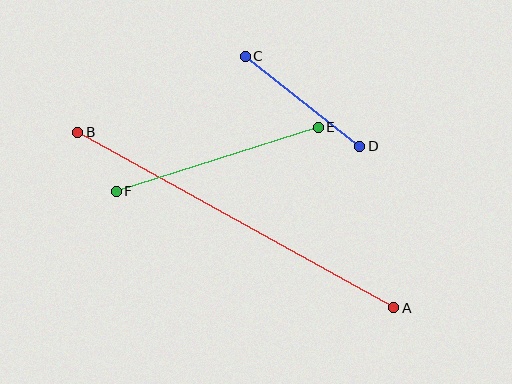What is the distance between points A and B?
The distance is approximately 361 pixels.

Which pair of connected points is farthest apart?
Points A and B are farthest apart.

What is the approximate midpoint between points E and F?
The midpoint is at approximately (217, 159) pixels.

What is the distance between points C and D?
The distance is approximately 145 pixels.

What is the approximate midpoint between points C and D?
The midpoint is at approximately (303, 101) pixels.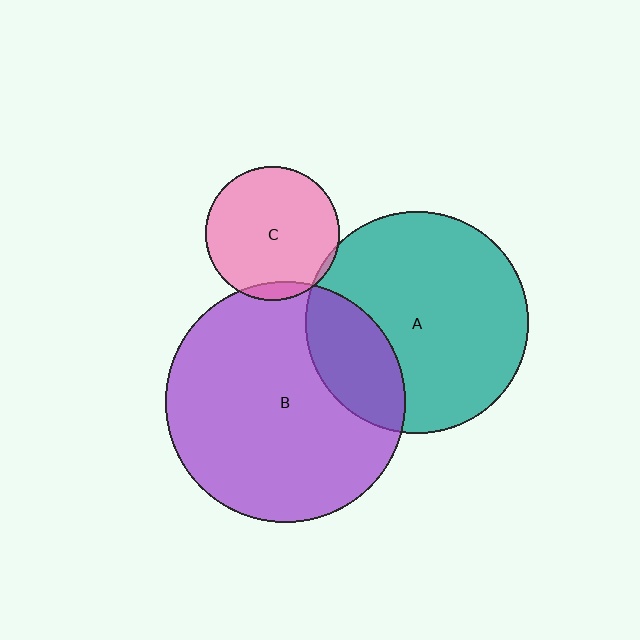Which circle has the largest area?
Circle B (purple).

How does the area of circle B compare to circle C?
Approximately 3.3 times.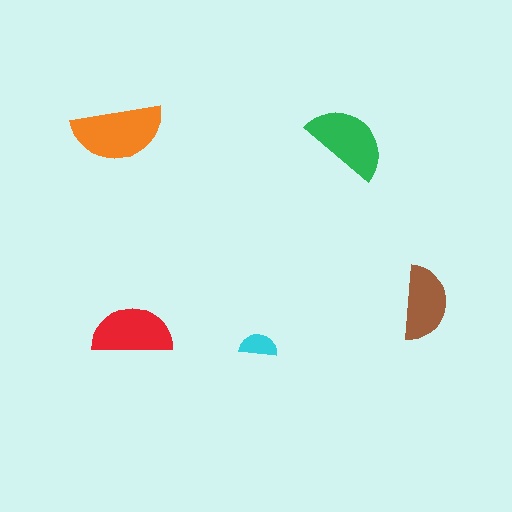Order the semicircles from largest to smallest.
the orange one, the green one, the red one, the brown one, the cyan one.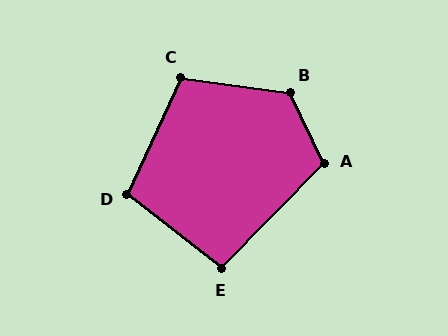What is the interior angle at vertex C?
Approximately 107 degrees (obtuse).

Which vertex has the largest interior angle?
B, at approximately 123 degrees.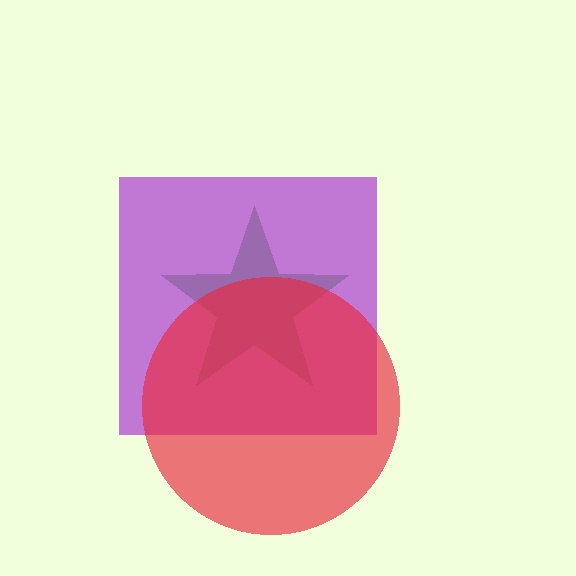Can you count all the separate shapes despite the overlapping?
Yes, there are 3 separate shapes.